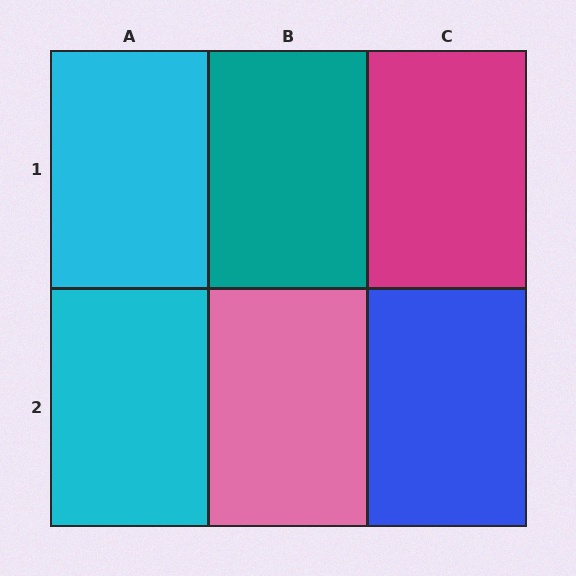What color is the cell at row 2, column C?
Blue.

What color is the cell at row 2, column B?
Pink.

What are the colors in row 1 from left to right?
Cyan, teal, magenta.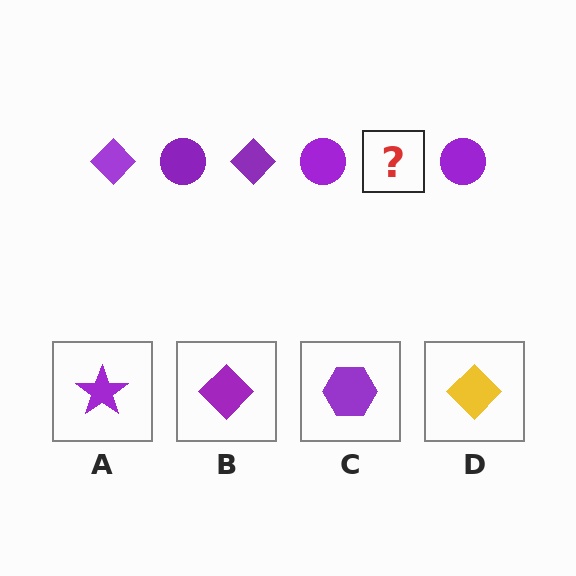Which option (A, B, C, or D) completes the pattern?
B.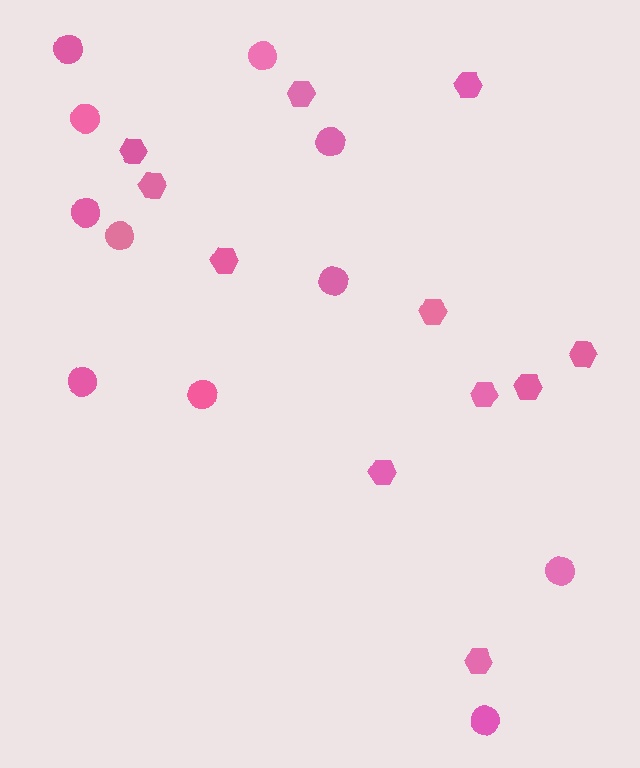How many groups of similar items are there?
There are 2 groups: one group of circles (11) and one group of hexagons (11).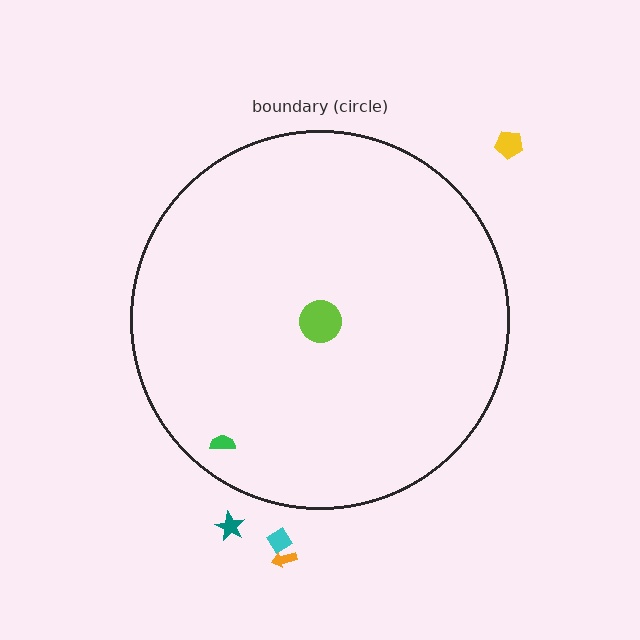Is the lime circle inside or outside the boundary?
Inside.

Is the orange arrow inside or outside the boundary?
Outside.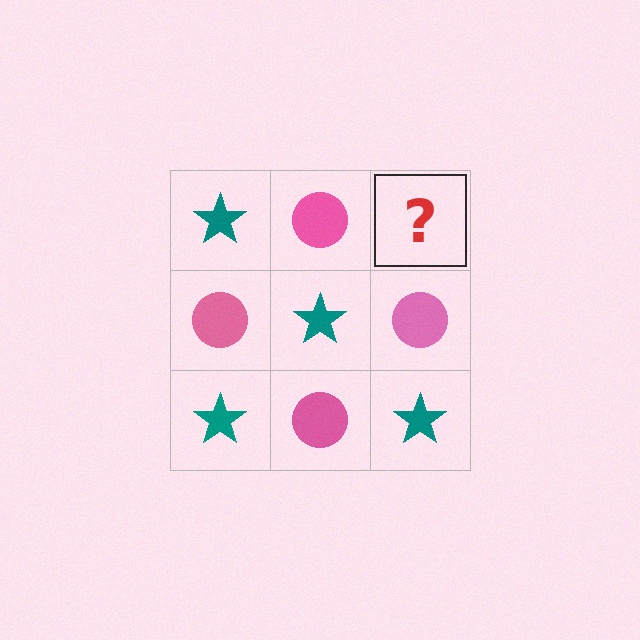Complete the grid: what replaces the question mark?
The question mark should be replaced with a teal star.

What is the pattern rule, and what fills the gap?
The rule is that it alternates teal star and pink circle in a checkerboard pattern. The gap should be filled with a teal star.